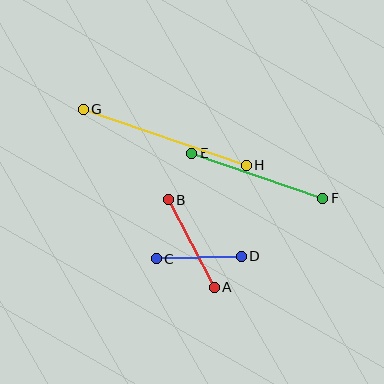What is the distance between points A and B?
The distance is approximately 99 pixels.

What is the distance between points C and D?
The distance is approximately 85 pixels.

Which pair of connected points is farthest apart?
Points G and H are farthest apart.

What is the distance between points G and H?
The distance is approximately 172 pixels.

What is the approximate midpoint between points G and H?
The midpoint is at approximately (165, 137) pixels.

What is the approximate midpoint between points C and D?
The midpoint is at approximately (199, 257) pixels.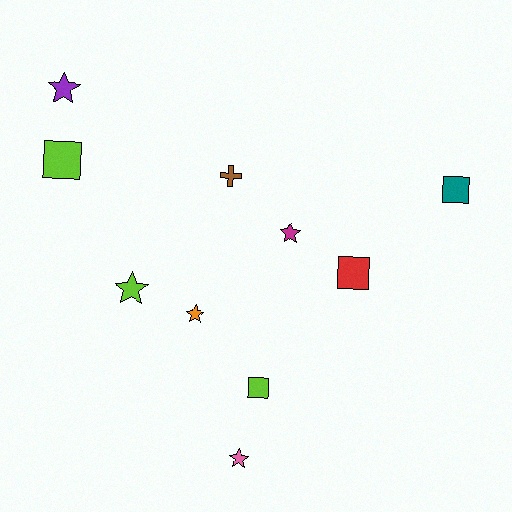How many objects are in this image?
There are 10 objects.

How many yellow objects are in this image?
There are no yellow objects.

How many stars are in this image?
There are 5 stars.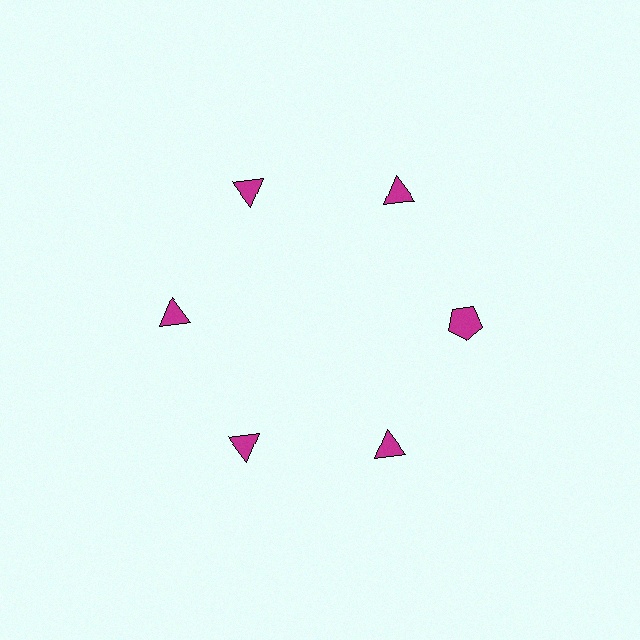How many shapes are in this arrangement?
There are 6 shapes arranged in a ring pattern.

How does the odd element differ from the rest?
It has a different shape: pentagon instead of triangle.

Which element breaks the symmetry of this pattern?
The magenta pentagon at roughly the 3 o'clock position breaks the symmetry. All other shapes are magenta triangles.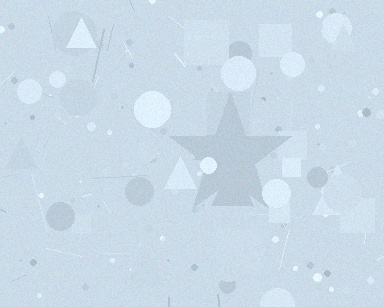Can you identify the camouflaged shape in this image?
The camouflaged shape is a star.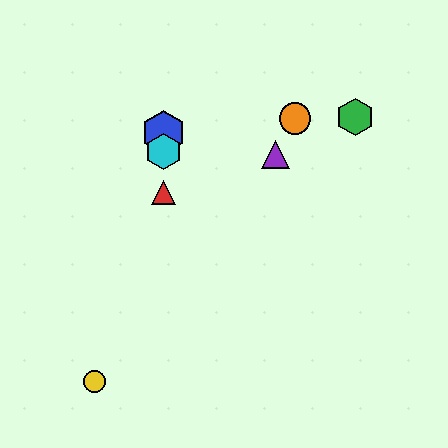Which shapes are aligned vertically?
The red triangle, the blue hexagon, the cyan hexagon are aligned vertically.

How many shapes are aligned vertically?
3 shapes (the red triangle, the blue hexagon, the cyan hexagon) are aligned vertically.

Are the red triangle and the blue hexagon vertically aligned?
Yes, both are at x≈164.